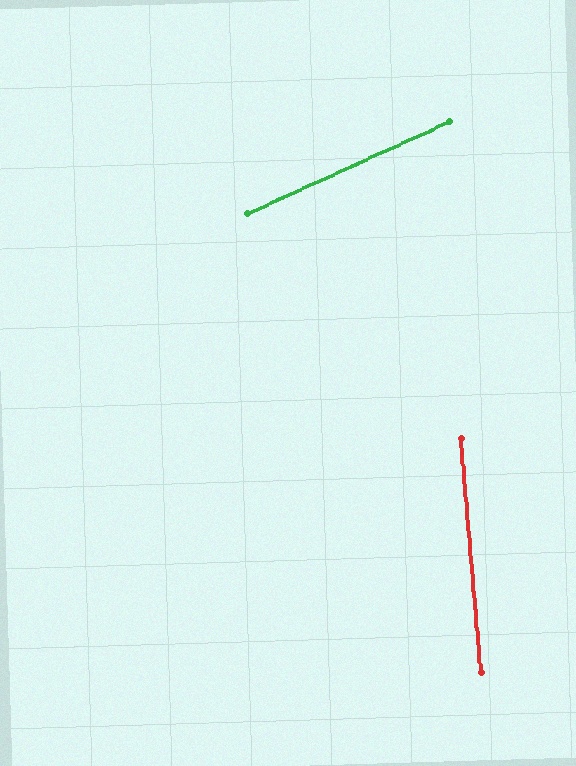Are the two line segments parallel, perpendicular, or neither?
Neither parallel nor perpendicular — they differ by about 70°.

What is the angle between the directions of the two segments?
Approximately 70 degrees.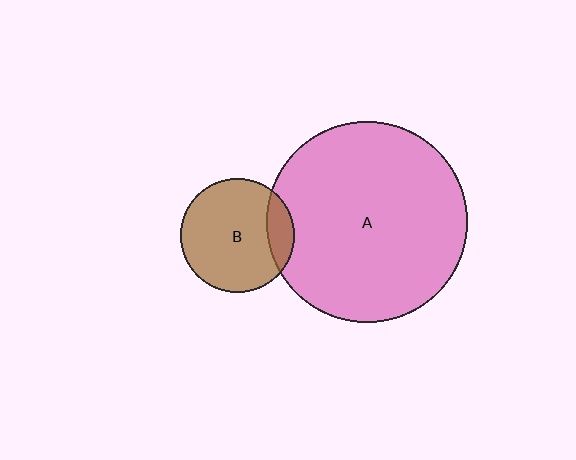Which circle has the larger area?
Circle A (pink).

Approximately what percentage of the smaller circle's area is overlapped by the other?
Approximately 15%.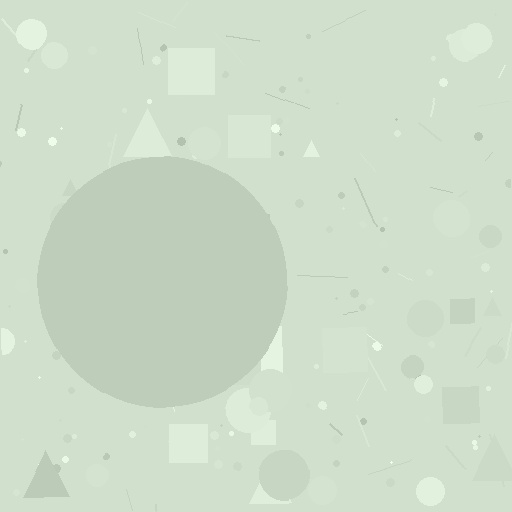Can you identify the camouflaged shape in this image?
The camouflaged shape is a circle.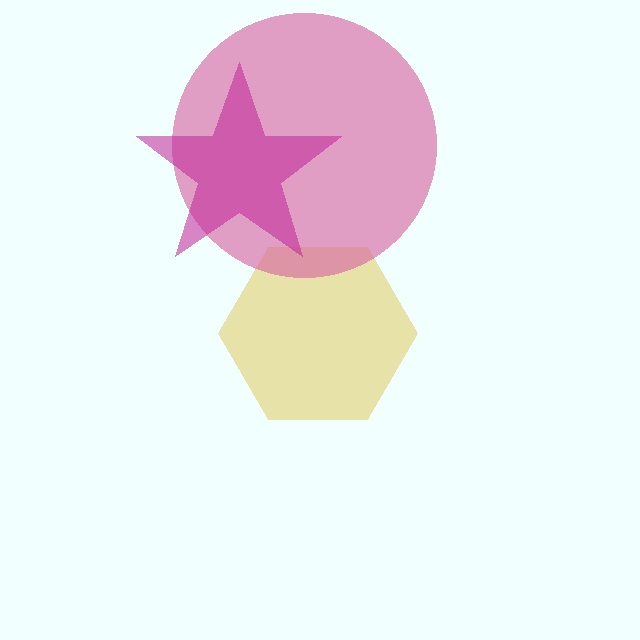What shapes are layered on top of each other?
The layered shapes are: a yellow hexagon, a pink circle, a magenta star.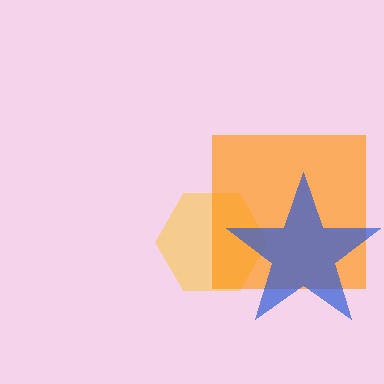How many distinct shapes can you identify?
There are 3 distinct shapes: a yellow hexagon, an orange square, a blue star.